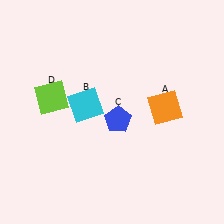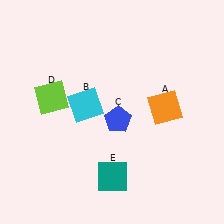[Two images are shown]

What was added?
A teal square (E) was added in Image 2.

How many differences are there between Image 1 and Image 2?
There is 1 difference between the two images.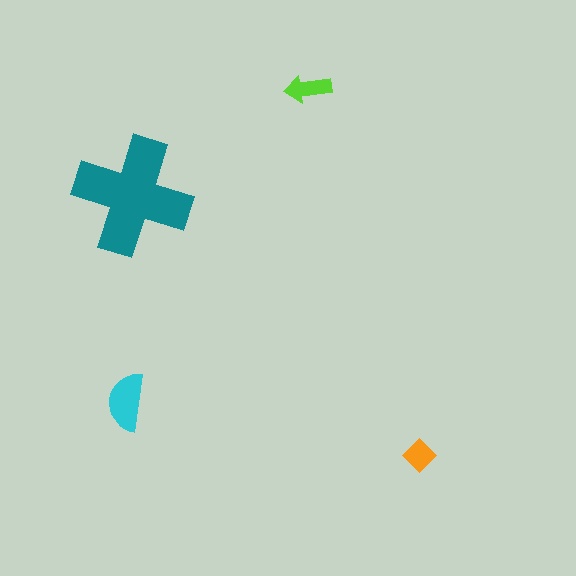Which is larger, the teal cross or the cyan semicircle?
The teal cross.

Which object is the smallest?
The orange diamond.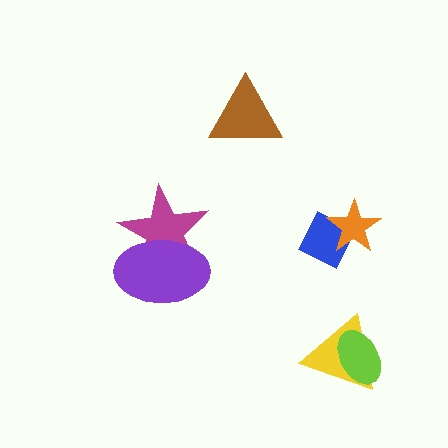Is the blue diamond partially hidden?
Yes, it is partially covered by another shape.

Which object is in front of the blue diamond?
The orange star is in front of the blue diamond.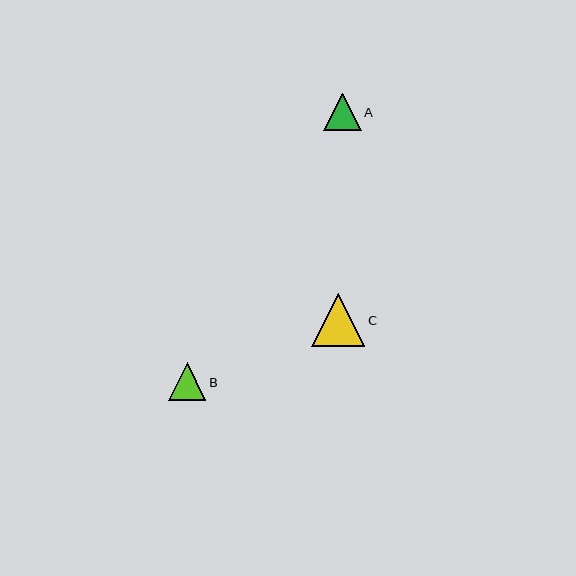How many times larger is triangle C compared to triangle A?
Triangle C is approximately 1.4 times the size of triangle A.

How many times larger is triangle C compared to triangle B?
Triangle C is approximately 1.4 times the size of triangle B.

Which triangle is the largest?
Triangle C is the largest with a size of approximately 53 pixels.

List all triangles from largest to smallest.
From largest to smallest: C, A, B.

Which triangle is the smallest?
Triangle B is the smallest with a size of approximately 37 pixels.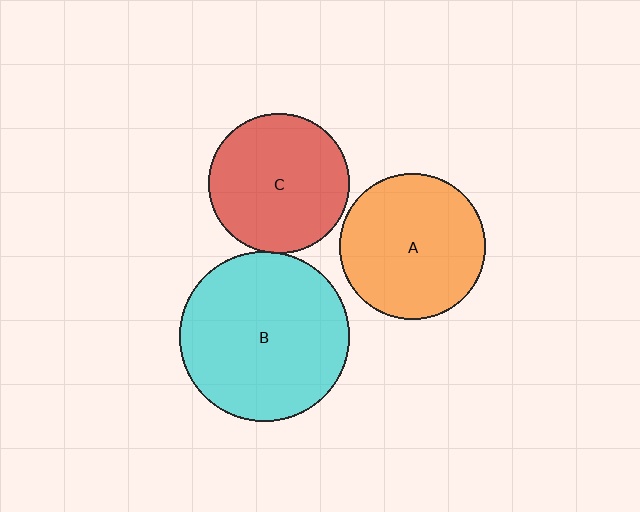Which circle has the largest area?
Circle B (cyan).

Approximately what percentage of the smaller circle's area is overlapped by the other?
Approximately 5%.